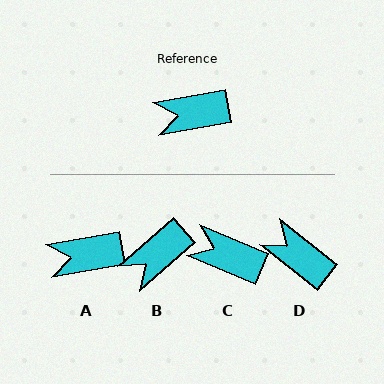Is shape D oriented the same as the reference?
No, it is off by about 49 degrees.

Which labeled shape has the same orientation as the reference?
A.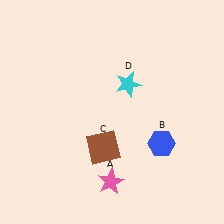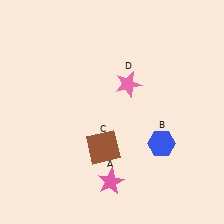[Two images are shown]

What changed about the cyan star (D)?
In Image 1, D is cyan. In Image 2, it changed to pink.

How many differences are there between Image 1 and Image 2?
There is 1 difference between the two images.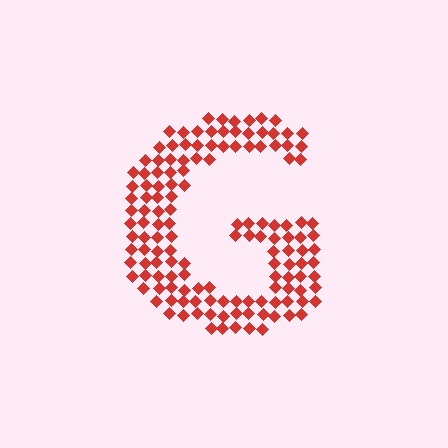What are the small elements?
The small elements are diamonds.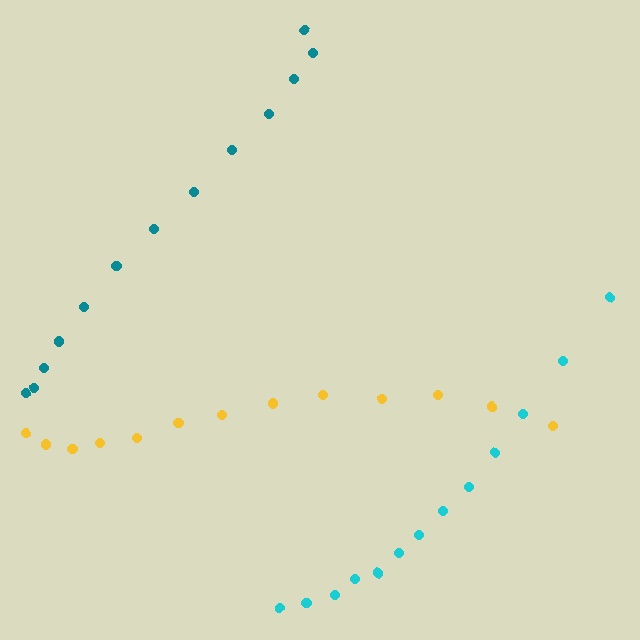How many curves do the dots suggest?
There are 3 distinct paths.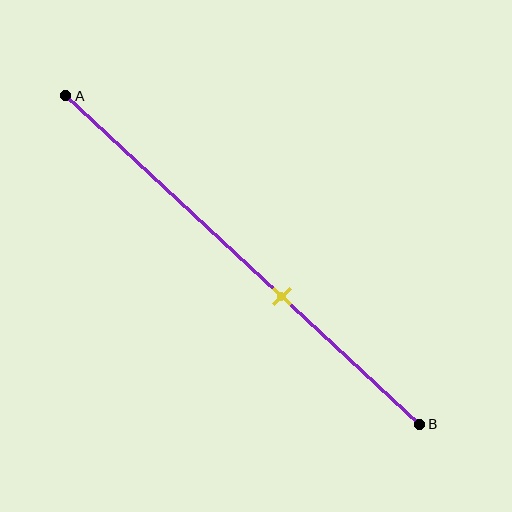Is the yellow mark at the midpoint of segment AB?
No, the mark is at about 60% from A, not at the 50% midpoint.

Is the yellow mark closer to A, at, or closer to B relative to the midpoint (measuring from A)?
The yellow mark is closer to point B than the midpoint of segment AB.